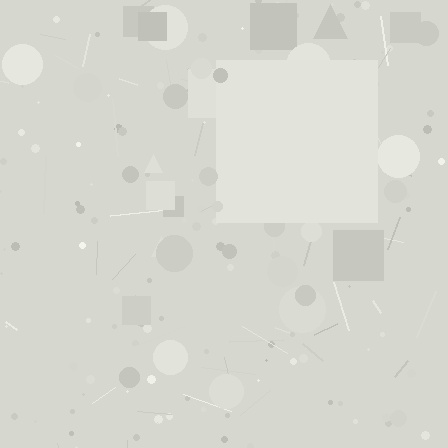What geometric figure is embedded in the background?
A square is embedded in the background.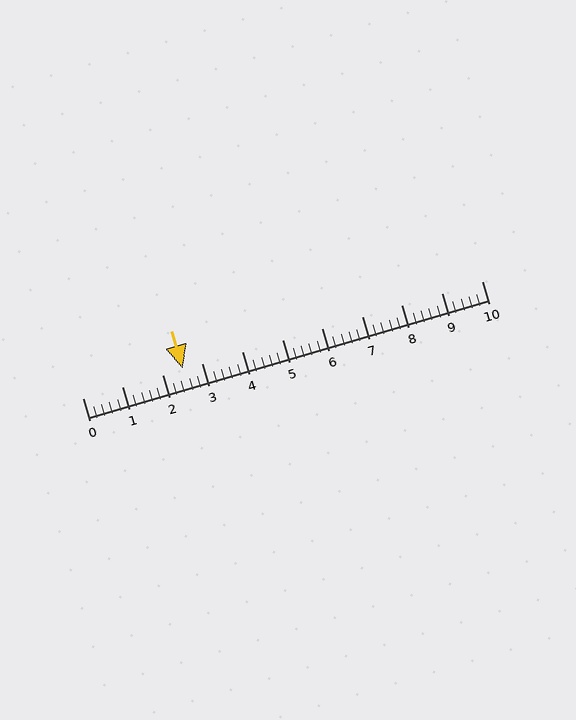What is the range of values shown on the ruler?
The ruler shows values from 0 to 10.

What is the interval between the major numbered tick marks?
The major tick marks are spaced 1 units apart.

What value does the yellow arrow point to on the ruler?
The yellow arrow points to approximately 2.5.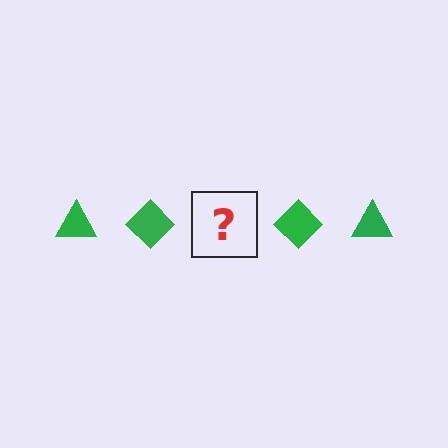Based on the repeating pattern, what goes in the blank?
The blank should be a green triangle.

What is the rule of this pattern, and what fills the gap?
The rule is that the pattern cycles through triangle, diamond shapes in green. The gap should be filled with a green triangle.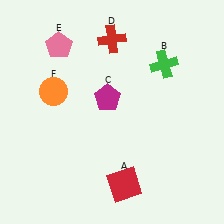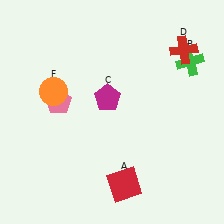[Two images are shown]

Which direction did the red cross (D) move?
The red cross (D) moved right.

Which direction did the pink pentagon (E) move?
The pink pentagon (E) moved down.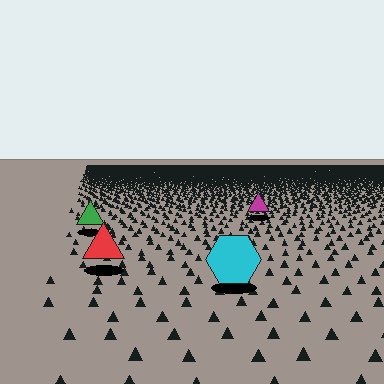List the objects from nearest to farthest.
From nearest to farthest: the cyan hexagon, the red triangle, the green triangle, the magenta triangle.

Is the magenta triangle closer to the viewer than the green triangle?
No. The green triangle is closer — you can tell from the texture gradient: the ground texture is coarser near it.